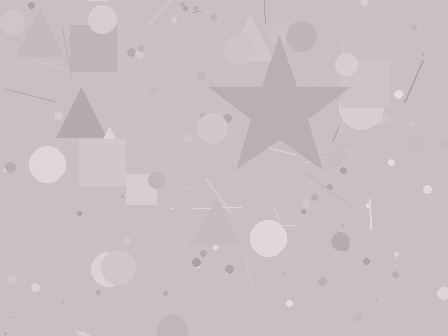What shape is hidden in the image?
A star is hidden in the image.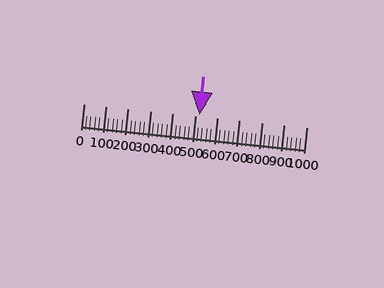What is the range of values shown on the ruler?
The ruler shows values from 0 to 1000.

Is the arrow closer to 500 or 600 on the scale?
The arrow is closer to 500.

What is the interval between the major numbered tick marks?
The major tick marks are spaced 100 units apart.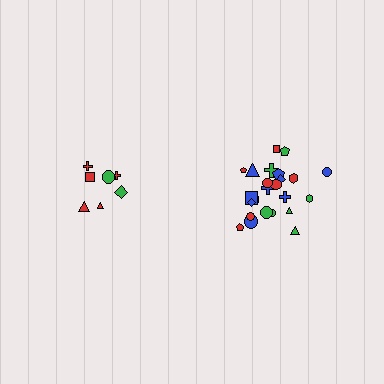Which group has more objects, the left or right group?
The right group.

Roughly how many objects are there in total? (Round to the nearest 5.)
Roughly 30 objects in total.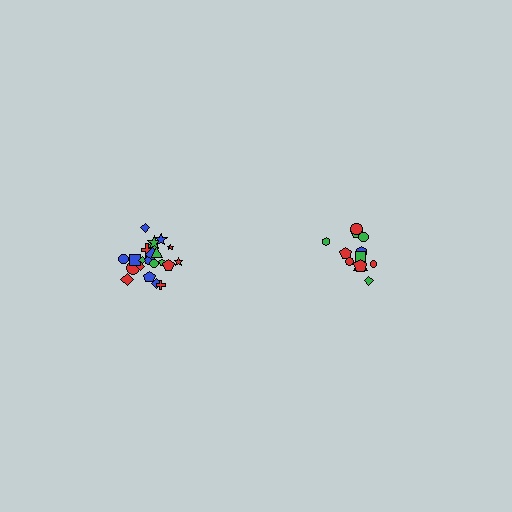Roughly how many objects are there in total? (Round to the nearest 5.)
Roughly 35 objects in total.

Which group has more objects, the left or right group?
The left group.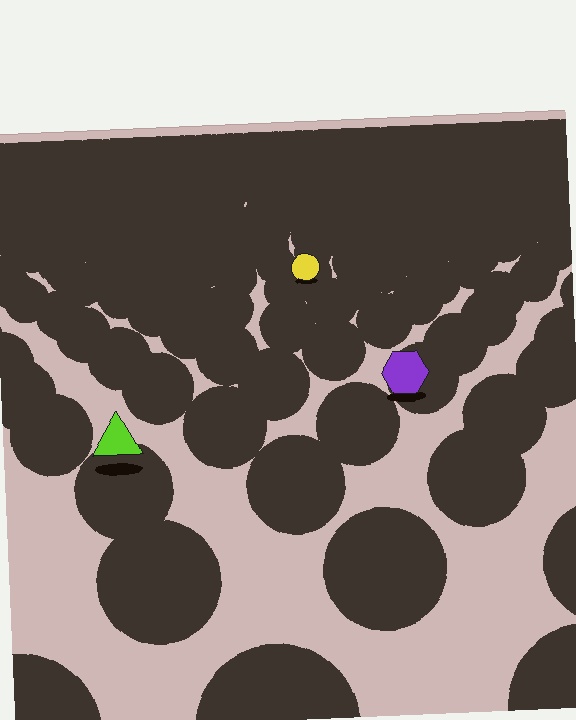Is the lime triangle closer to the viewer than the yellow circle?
Yes. The lime triangle is closer — you can tell from the texture gradient: the ground texture is coarser near it.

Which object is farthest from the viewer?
The yellow circle is farthest from the viewer. It appears smaller and the ground texture around it is denser.